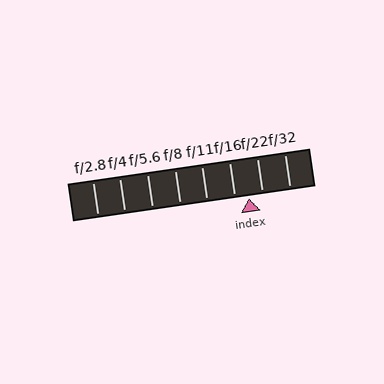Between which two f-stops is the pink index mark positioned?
The index mark is between f/16 and f/22.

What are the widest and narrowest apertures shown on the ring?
The widest aperture shown is f/2.8 and the narrowest is f/32.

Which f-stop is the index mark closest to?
The index mark is closest to f/22.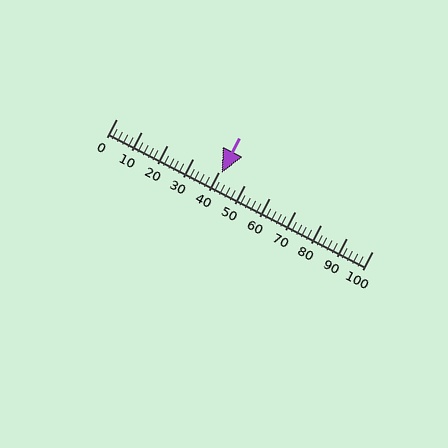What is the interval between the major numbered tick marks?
The major tick marks are spaced 10 units apart.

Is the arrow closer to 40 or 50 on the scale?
The arrow is closer to 40.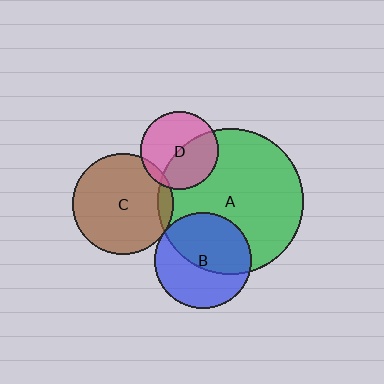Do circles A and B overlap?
Yes.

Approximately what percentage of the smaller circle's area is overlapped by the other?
Approximately 55%.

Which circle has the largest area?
Circle A (green).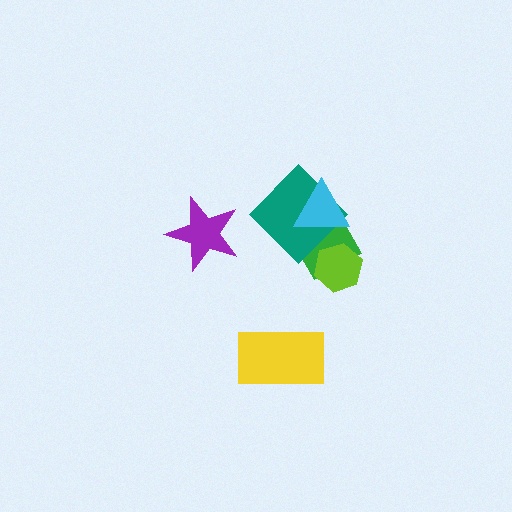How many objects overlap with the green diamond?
3 objects overlap with the green diamond.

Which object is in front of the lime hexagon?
The teal diamond is in front of the lime hexagon.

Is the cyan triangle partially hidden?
No, no other shape covers it.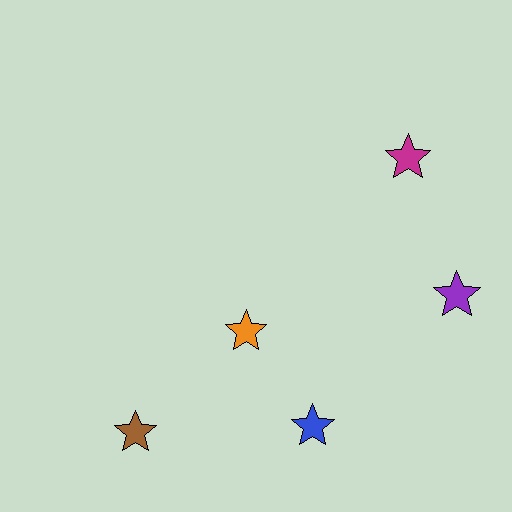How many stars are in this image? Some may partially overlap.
There are 5 stars.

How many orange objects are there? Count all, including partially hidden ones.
There is 1 orange object.